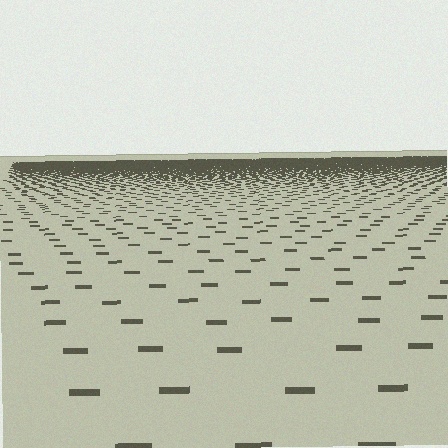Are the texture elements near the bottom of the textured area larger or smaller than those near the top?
Larger. Near the bottom, elements are closer to the viewer and appear at a bigger on-screen size.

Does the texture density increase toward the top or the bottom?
Density increases toward the top.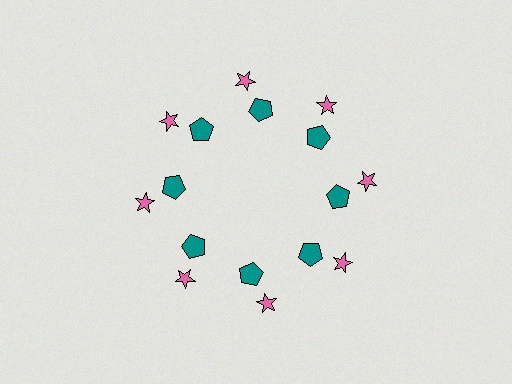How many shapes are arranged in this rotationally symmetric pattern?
There are 16 shapes, arranged in 8 groups of 2.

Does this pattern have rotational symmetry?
Yes, this pattern has 8-fold rotational symmetry. It looks the same after rotating 45 degrees around the center.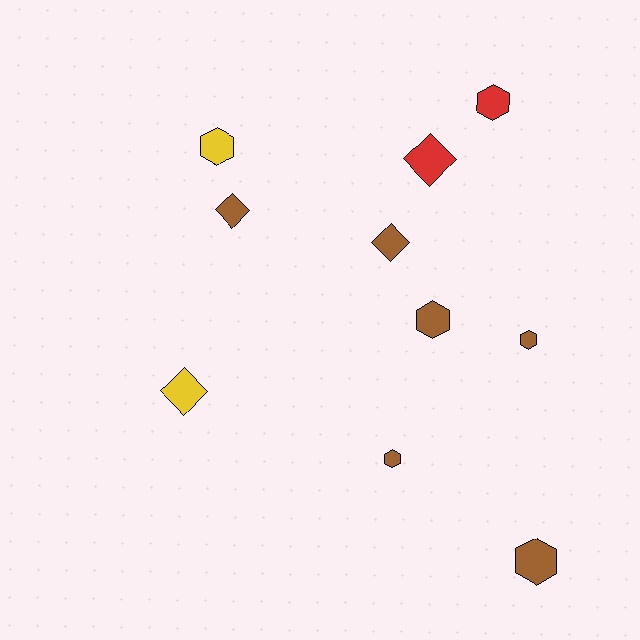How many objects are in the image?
There are 10 objects.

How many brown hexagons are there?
There are 4 brown hexagons.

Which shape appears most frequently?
Hexagon, with 6 objects.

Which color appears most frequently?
Brown, with 6 objects.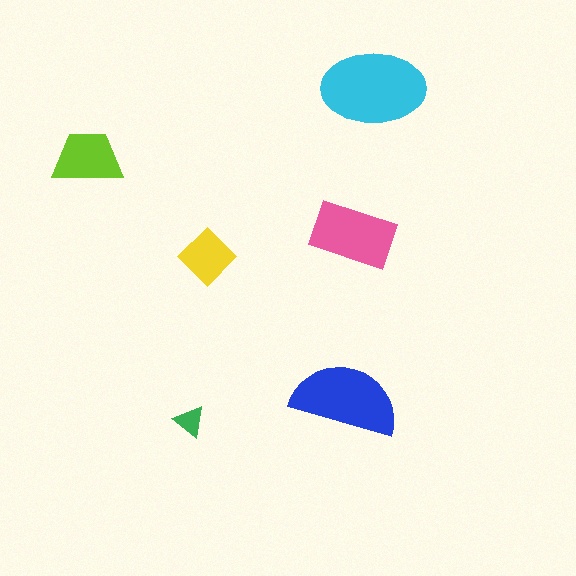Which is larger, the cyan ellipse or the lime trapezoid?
The cyan ellipse.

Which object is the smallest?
The green triangle.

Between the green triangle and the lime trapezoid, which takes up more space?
The lime trapezoid.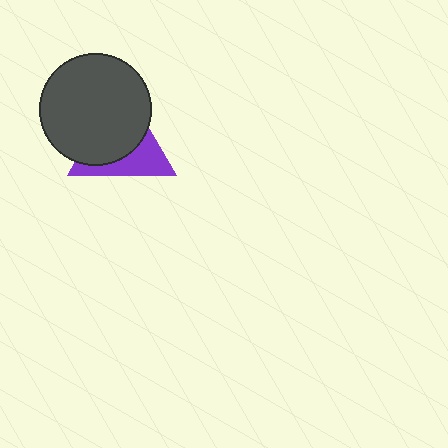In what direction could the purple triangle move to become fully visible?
The purple triangle could move toward the lower-right. That would shift it out from behind the dark gray circle entirely.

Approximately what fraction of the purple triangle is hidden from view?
Roughly 61% of the purple triangle is hidden behind the dark gray circle.